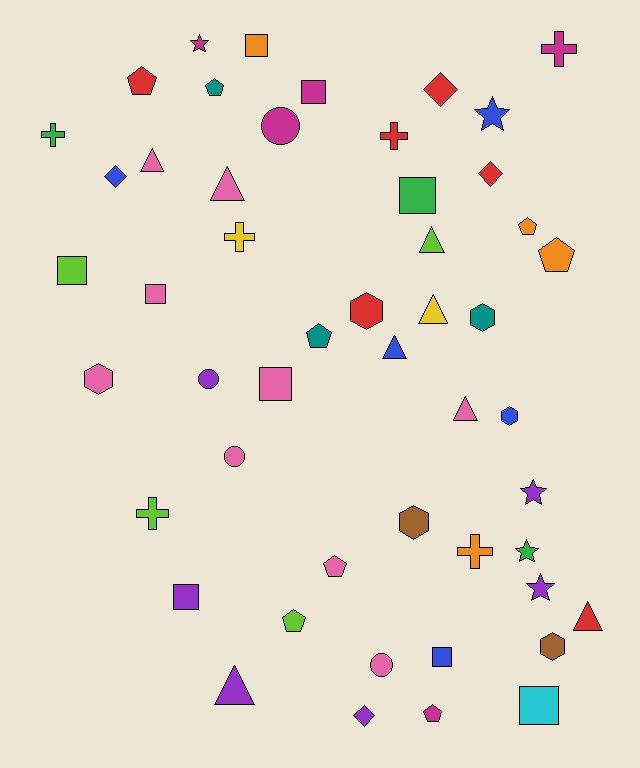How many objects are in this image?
There are 50 objects.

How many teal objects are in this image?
There are 3 teal objects.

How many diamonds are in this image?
There are 4 diamonds.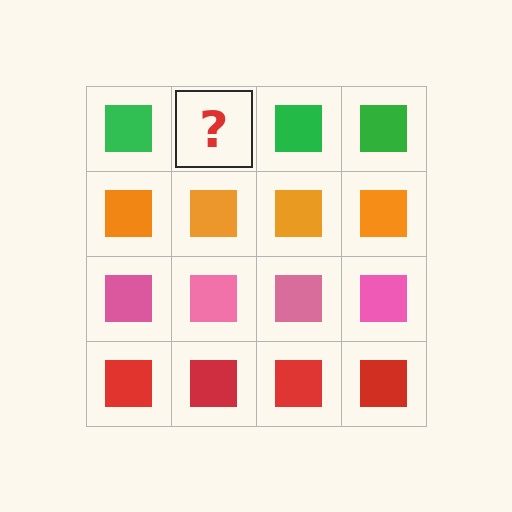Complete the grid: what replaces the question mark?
The question mark should be replaced with a green square.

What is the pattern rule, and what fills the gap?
The rule is that each row has a consistent color. The gap should be filled with a green square.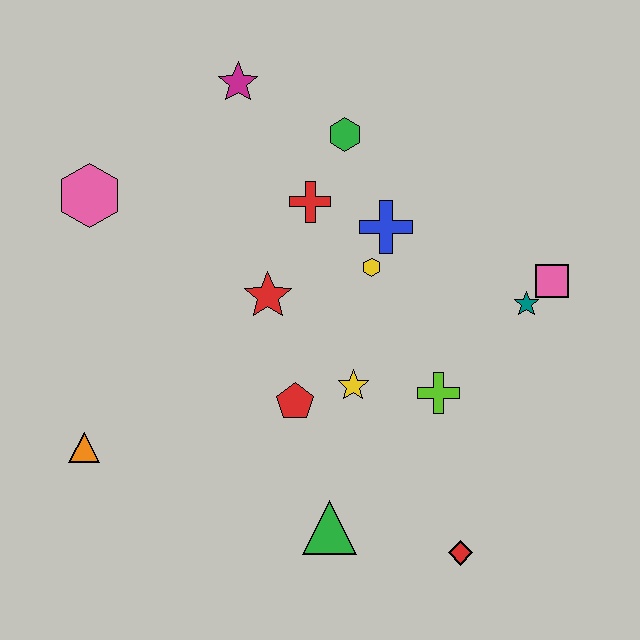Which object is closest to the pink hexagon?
The magenta star is closest to the pink hexagon.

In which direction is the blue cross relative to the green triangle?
The blue cross is above the green triangle.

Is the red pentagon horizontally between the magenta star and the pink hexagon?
No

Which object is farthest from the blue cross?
The orange triangle is farthest from the blue cross.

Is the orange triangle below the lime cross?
Yes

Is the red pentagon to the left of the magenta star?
No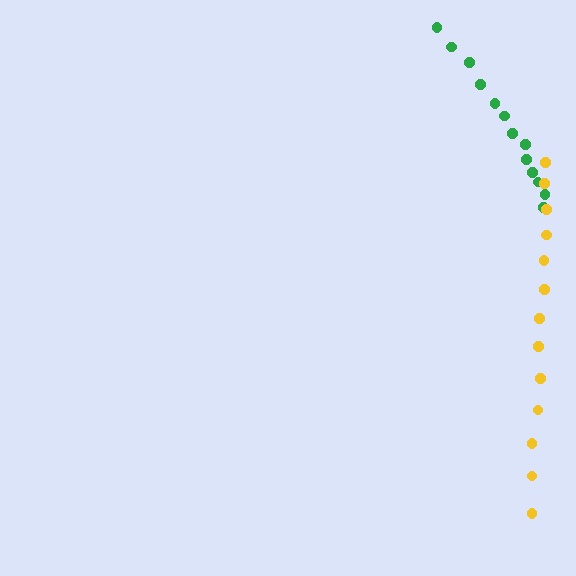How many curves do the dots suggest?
There are 2 distinct paths.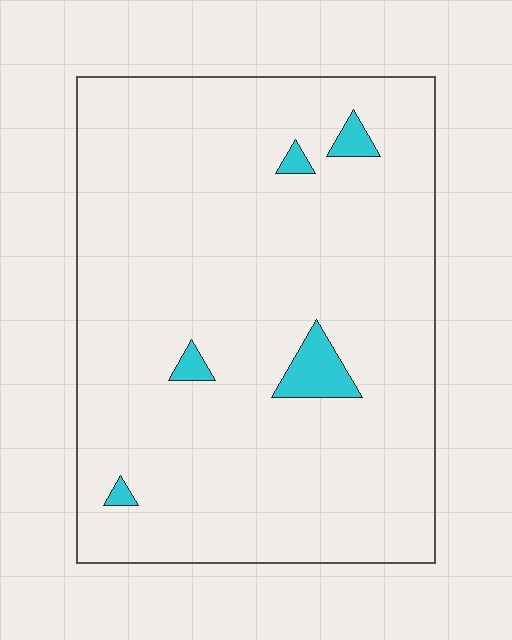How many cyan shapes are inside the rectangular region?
5.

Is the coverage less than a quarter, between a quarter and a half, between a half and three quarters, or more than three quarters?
Less than a quarter.